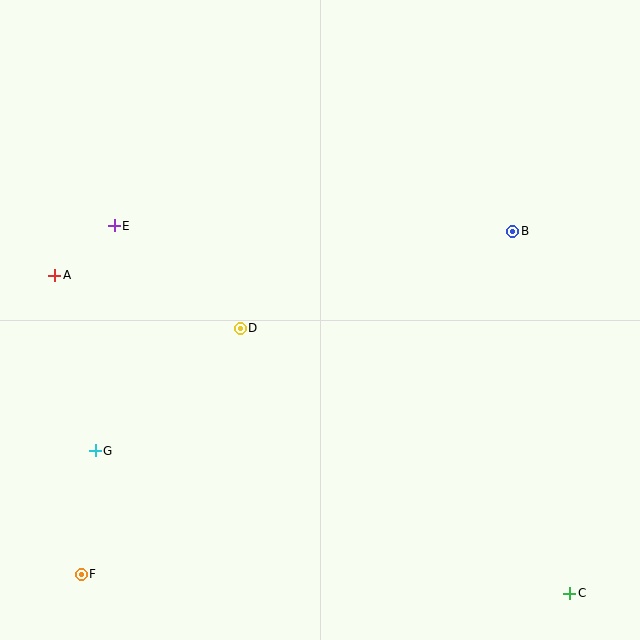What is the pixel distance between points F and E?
The distance between F and E is 350 pixels.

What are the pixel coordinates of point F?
Point F is at (81, 574).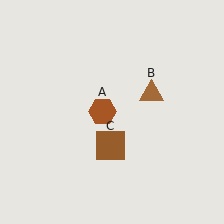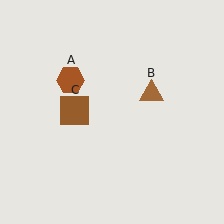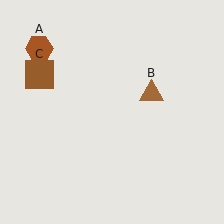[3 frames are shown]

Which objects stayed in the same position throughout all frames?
Brown triangle (object B) remained stationary.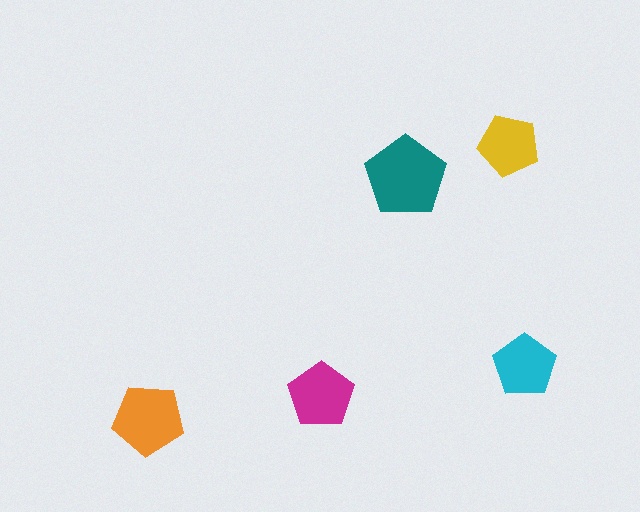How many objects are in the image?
There are 5 objects in the image.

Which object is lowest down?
The orange pentagon is bottommost.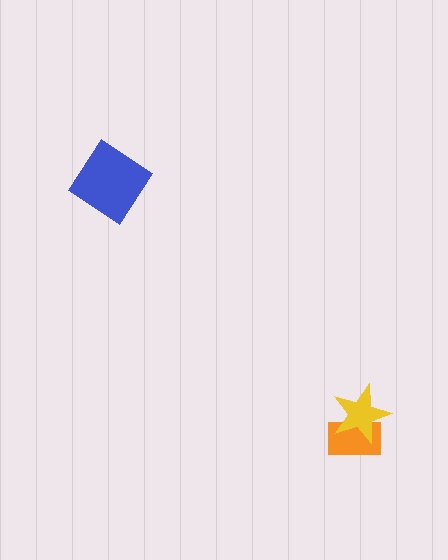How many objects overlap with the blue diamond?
0 objects overlap with the blue diamond.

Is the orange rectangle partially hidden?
Yes, it is partially covered by another shape.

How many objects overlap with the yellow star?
1 object overlaps with the yellow star.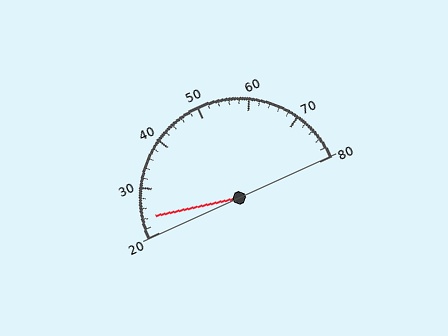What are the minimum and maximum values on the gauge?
The gauge ranges from 20 to 80.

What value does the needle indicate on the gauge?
The needle indicates approximately 24.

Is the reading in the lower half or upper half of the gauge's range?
The reading is in the lower half of the range (20 to 80).